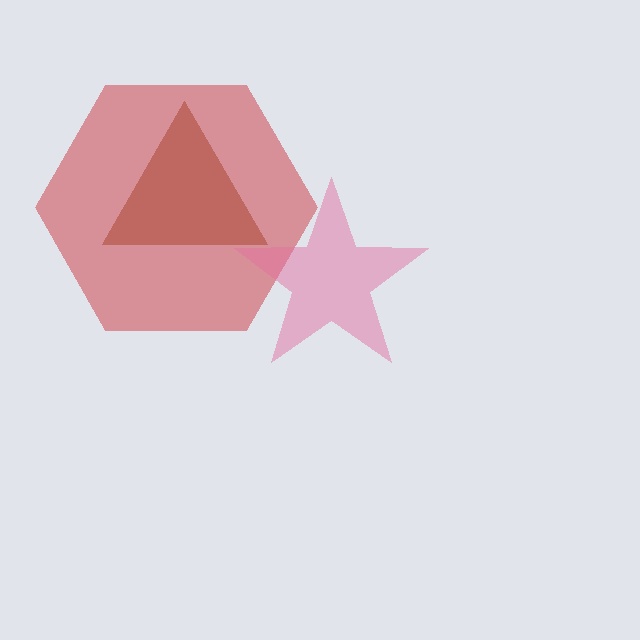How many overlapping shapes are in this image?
There are 3 overlapping shapes in the image.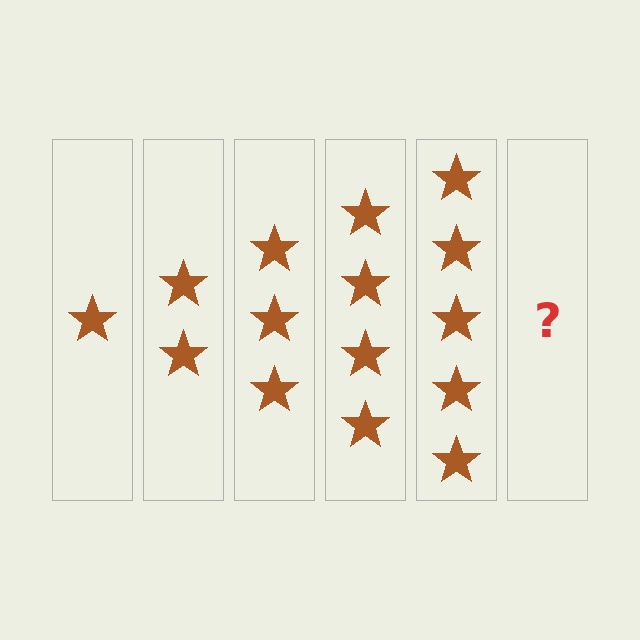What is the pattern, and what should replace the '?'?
The pattern is that each step adds one more star. The '?' should be 6 stars.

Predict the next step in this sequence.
The next step is 6 stars.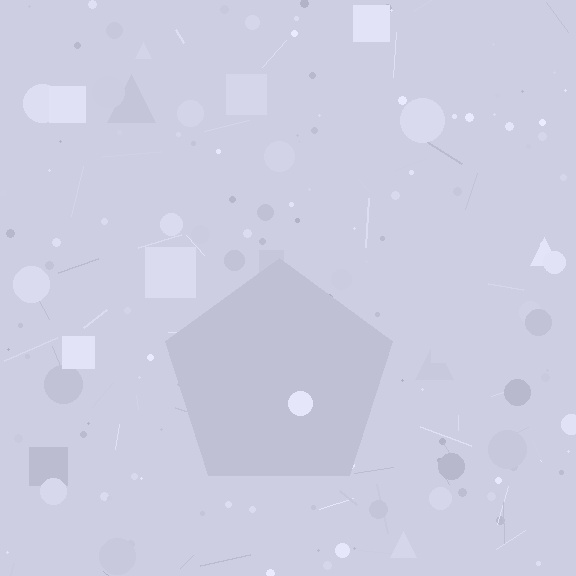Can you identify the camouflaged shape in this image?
The camouflaged shape is a pentagon.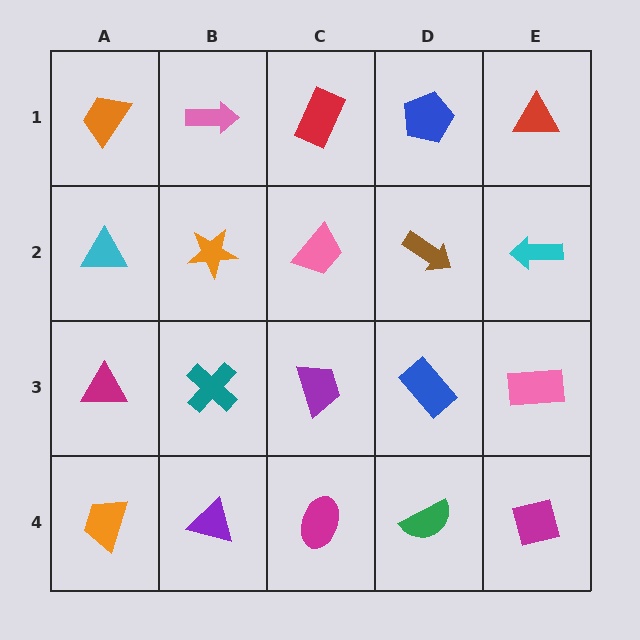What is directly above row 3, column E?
A cyan arrow.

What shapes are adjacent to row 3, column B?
An orange star (row 2, column B), a purple triangle (row 4, column B), a magenta triangle (row 3, column A), a purple trapezoid (row 3, column C).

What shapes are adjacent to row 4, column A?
A magenta triangle (row 3, column A), a purple triangle (row 4, column B).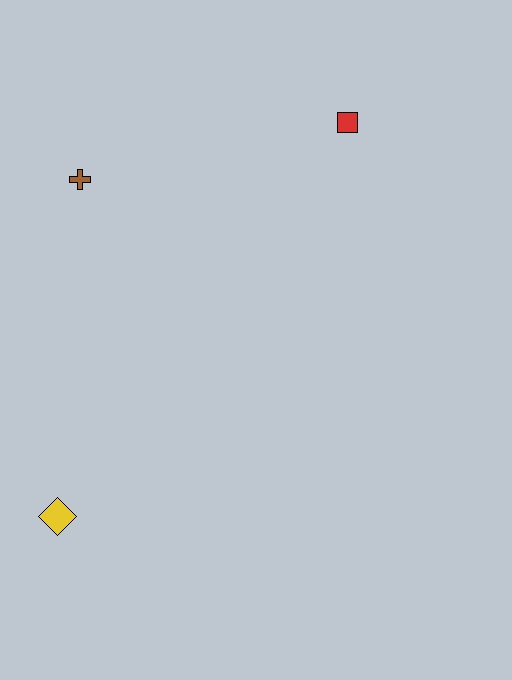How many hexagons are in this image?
There are no hexagons.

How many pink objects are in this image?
There are no pink objects.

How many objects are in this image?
There are 3 objects.